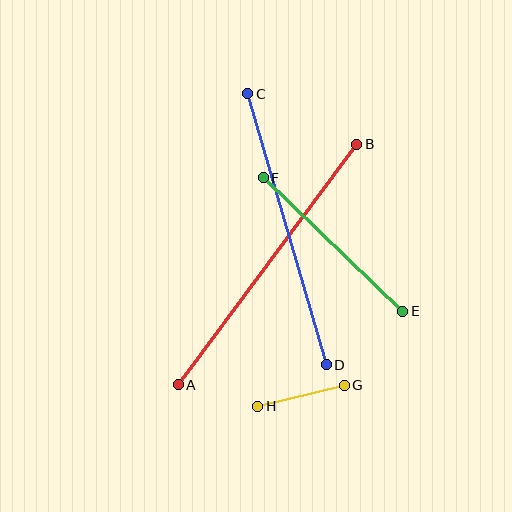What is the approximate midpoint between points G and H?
The midpoint is at approximately (301, 396) pixels.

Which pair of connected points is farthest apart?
Points A and B are farthest apart.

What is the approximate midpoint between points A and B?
The midpoint is at approximately (267, 264) pixels.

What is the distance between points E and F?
The distance is approximately 193 pixels.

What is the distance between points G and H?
The distance is approximately 89 pixels.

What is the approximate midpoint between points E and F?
The midpoint is at approximately (333, 245) pixels.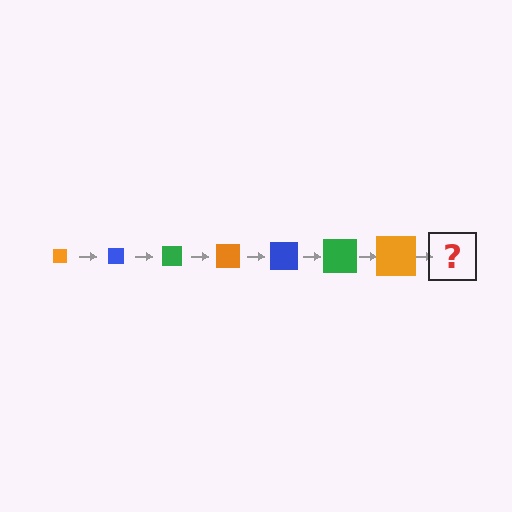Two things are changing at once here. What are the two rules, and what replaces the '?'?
The two rules are that the square grows larger each step and the color cycles through orange, blue, and green. The '?' should be a blue square, larger than the previous one.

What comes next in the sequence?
The next element should be a blue square, larger than the previous one.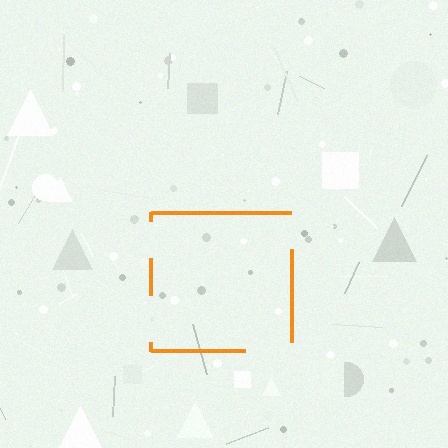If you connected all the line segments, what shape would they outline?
They would outline a square.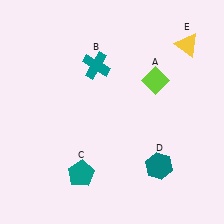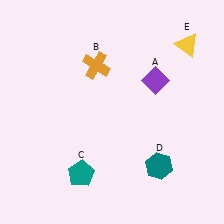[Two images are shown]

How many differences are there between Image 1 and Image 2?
There are 2 differences between the two images.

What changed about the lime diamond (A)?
In Image 1, A is lime. In Image 2, it changed to purple.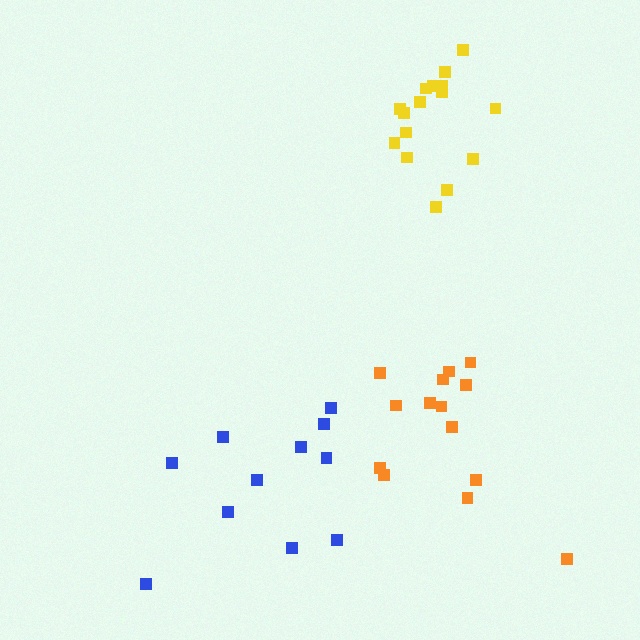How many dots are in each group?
Group 1: 11 dots, Group 2: 14 dots, Group 3: 16 dots (41 total).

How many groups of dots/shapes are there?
There are 3 groups.